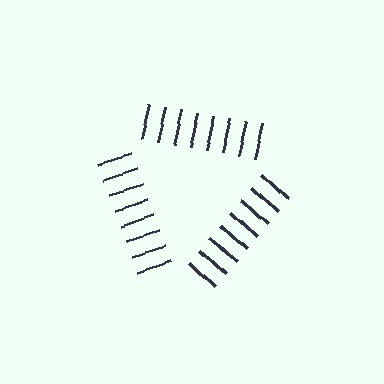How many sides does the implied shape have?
3 sides — the line-ends trace a triangle.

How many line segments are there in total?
24 — 8 along each of the 3 edges.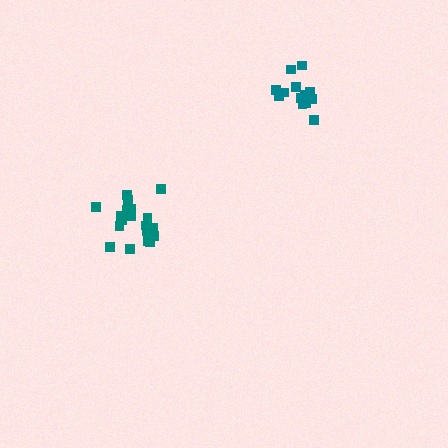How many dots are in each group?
Group 1: 13 dots, Group 2: 19 dots (32 total).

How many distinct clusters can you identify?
There are 2 distinct clusters.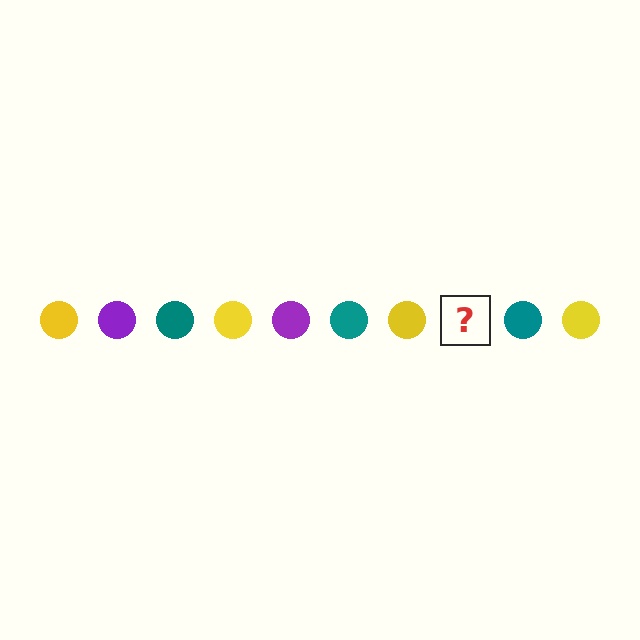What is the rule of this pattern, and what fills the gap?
The rule is that the pattern cycles through yellow, purple, teal circles. The gap should be filled with a purple circle.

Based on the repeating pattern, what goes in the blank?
The blank should be a purple circle.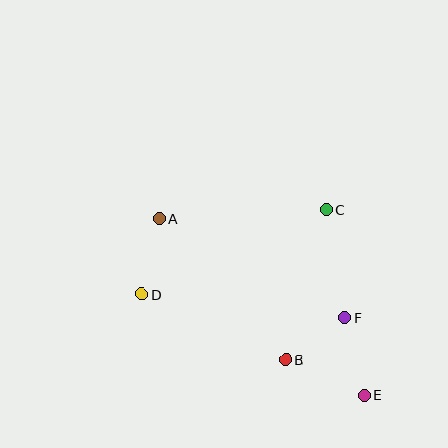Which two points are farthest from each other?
Points A and E are farthest from each other.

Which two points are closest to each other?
Points B and F are closest to each other.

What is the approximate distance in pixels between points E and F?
The distance between E and F is approximately 80 pixels.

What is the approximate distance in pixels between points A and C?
The distance between A and C is approximately 167 pixels.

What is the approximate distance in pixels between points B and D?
The distance between B and D is approximately 159 pixels.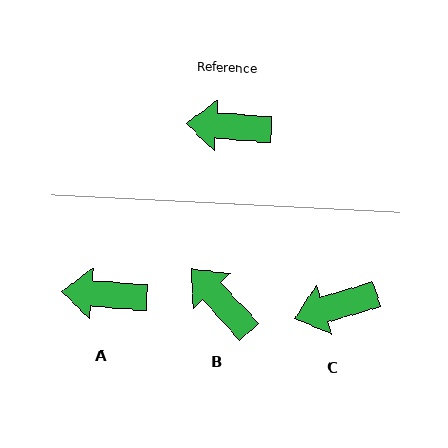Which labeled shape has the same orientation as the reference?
A.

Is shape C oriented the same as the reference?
No, it is off by about 20 degrees.